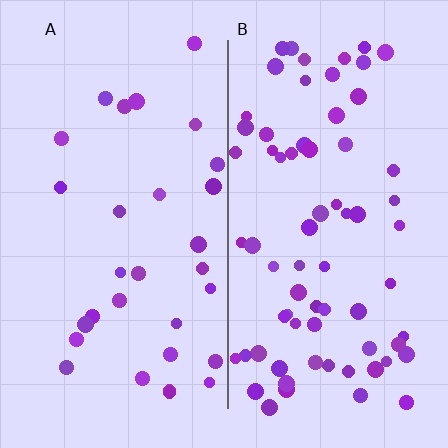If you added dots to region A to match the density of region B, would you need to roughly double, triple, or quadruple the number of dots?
Approximately double.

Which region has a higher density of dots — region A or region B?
B (the right).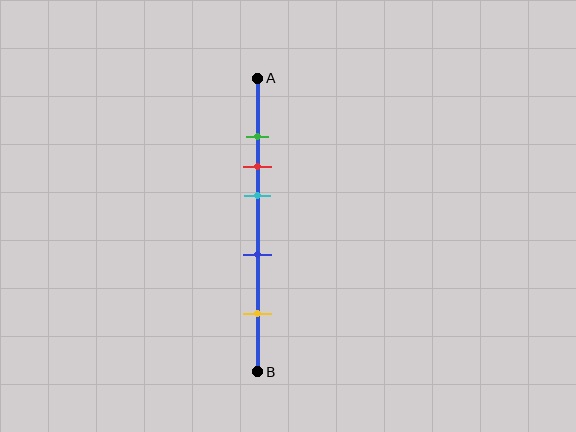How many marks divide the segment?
There are 5 marks dividing the segment.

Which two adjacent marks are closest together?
The green and red marks are the closest adjacent pair.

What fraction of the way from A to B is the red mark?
The red mark is approximately 30% (0.3) of the way from A to B.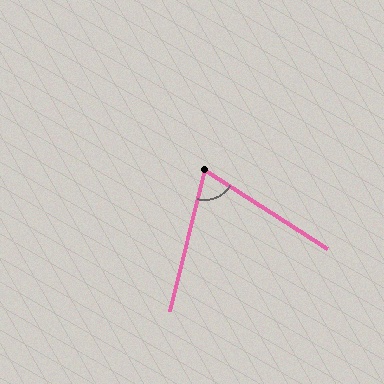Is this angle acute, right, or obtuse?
It is acute.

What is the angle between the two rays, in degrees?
Approximately 71 degrees.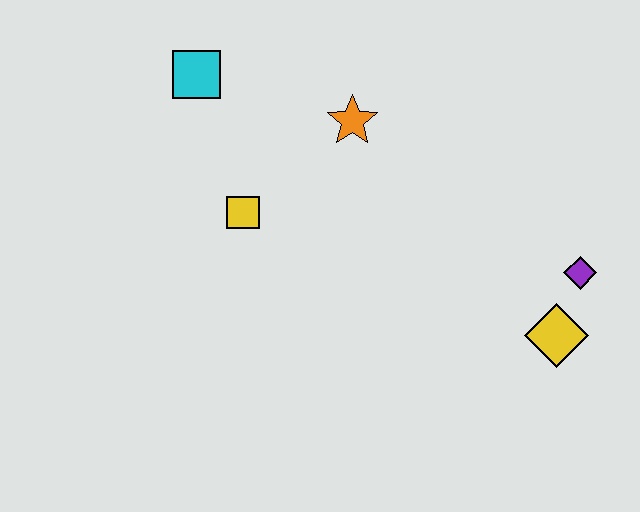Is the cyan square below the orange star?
No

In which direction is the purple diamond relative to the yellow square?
The purple diamond is to the right of the yellow square.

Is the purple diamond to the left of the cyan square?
No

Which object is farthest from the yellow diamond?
The cyan square is farthest from the yellow diamond.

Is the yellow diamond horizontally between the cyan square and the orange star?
No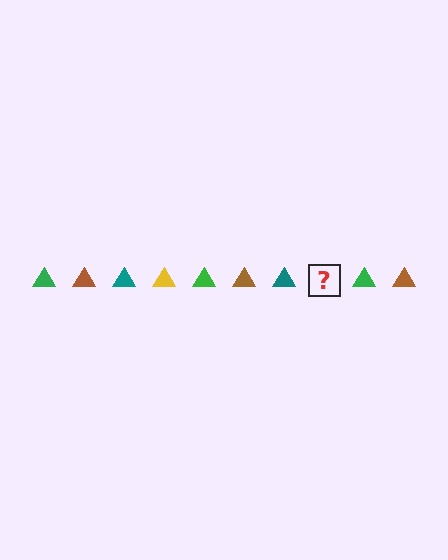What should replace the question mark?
The question mark should be replaced with a yellow triangle.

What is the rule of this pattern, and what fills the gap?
The rule is that the pattern cycles through green, brown, teal, yellow triangles. The gap should be filled with a yellow triangle.